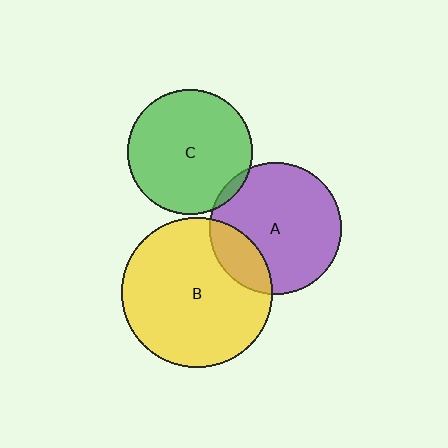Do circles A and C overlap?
Yes.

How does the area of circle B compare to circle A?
Approximately 1.3 times.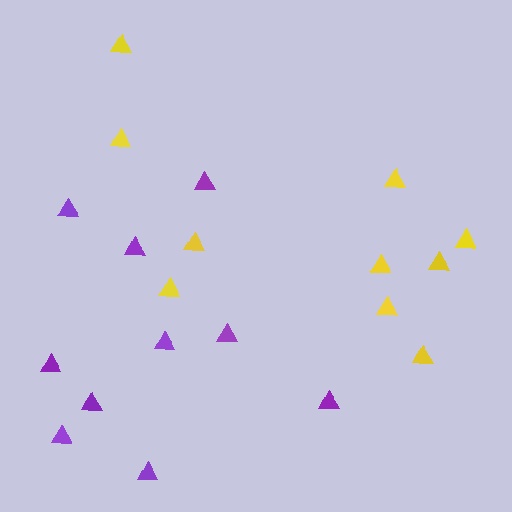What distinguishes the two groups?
There are 2 groups: one group of purple triangles (10) and one group of yellow triangles (10).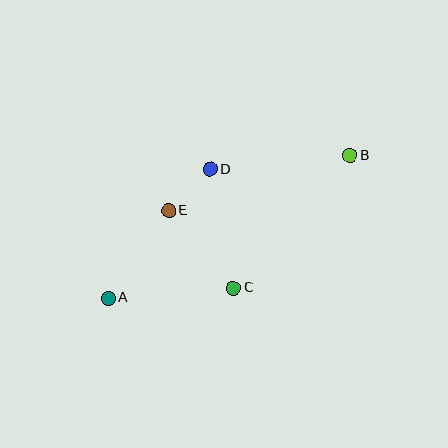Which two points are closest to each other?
Points D and E are closest to each other.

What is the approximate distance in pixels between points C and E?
The distance between C and E is approximately 101 pixels.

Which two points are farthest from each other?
Points A and B are farthest from each other.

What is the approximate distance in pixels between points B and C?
The distance between B and C is approximately 176 pixels.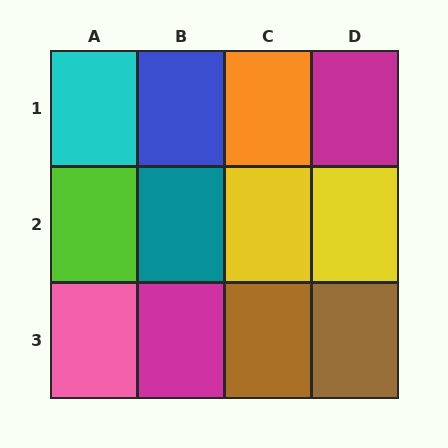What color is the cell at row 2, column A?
Lime.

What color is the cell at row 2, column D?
Yellow.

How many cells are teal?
1 cell is teal.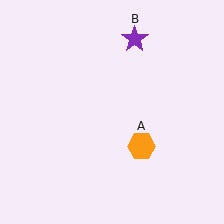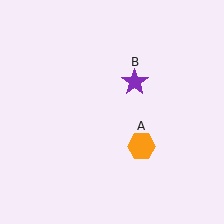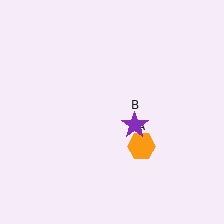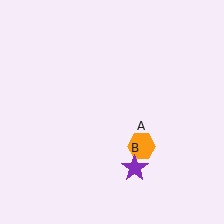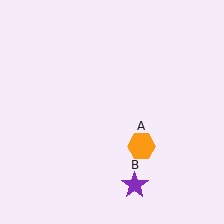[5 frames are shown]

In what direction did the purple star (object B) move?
The purple star (object B) moved down.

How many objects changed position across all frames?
1 object changed position: purple star (object B).